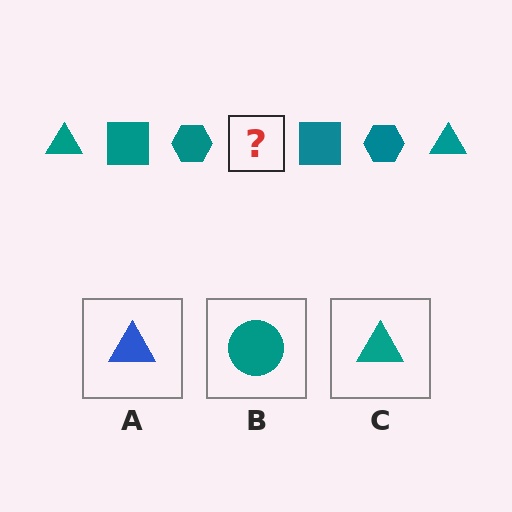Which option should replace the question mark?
Option C.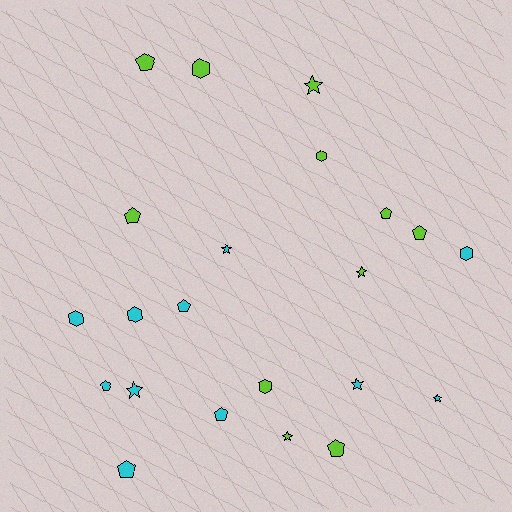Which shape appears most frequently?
Pentagon, with 9 objects.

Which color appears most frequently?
Lime, with 11 objects.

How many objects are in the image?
There are 22 objects.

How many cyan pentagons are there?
There are 4 cyan pentagons.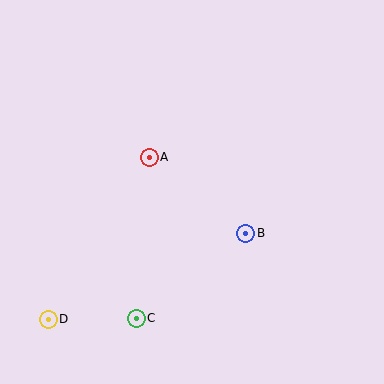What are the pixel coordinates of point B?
Point B is at (246, 233).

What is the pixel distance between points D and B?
The distance between D and B is 216 pixels.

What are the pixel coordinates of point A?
Point A is at (149, 157).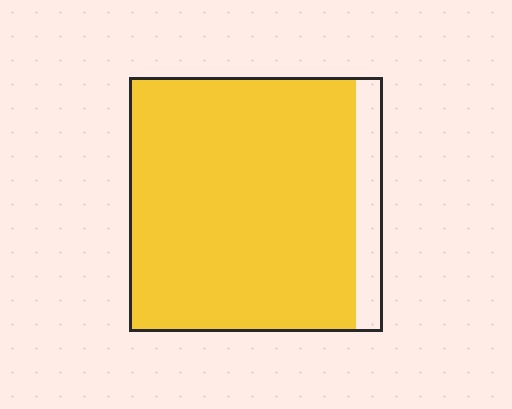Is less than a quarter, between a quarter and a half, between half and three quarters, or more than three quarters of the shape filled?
More than three quarters.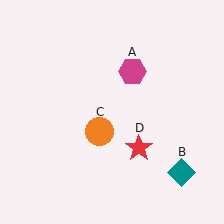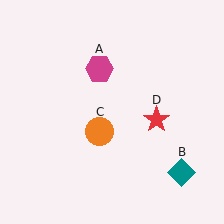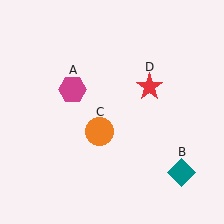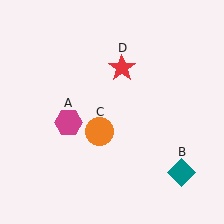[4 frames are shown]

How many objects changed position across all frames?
2 objects changed position: magenta hexagon (object A), red star (object D).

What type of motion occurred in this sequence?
The magenta hexagon (object A), red star (object D) rotated counterclockwise around the center of the scene.